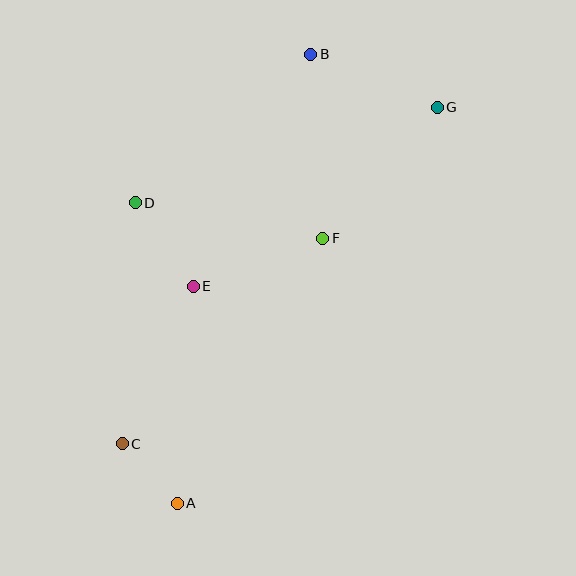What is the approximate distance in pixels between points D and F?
The distance between D and F is approximately 191 pixels.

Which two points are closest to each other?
Points A and C are closest to each other.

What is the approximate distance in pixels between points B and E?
The distance between B and E is approximately 260 pixels.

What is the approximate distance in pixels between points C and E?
The distance between C and E is approximately 173 pixels.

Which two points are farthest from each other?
Points A and G are farthest from each other.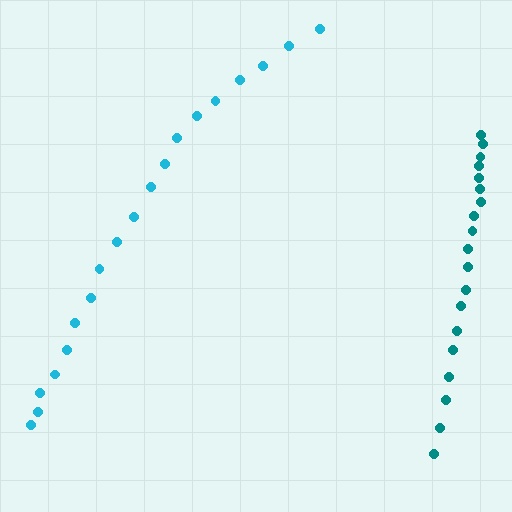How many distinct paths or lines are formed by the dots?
There are 2 distinct paths.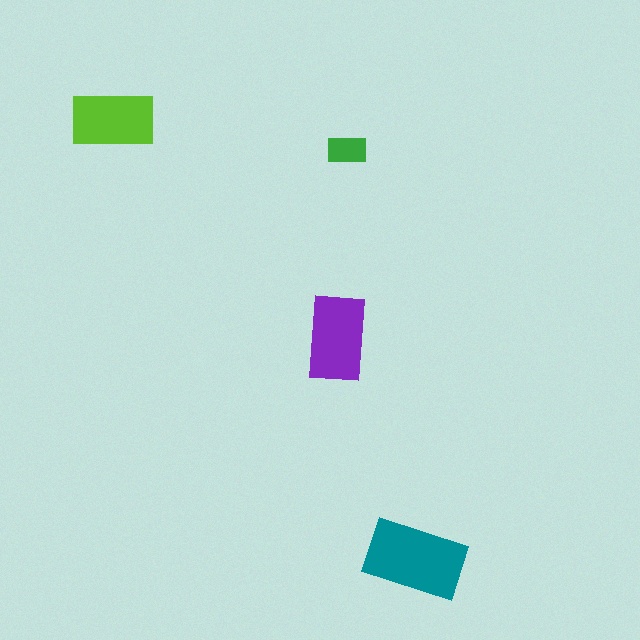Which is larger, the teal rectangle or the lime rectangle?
The teal one.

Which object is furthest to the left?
The lime rectangle is leftmost.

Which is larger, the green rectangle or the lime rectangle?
The lime one.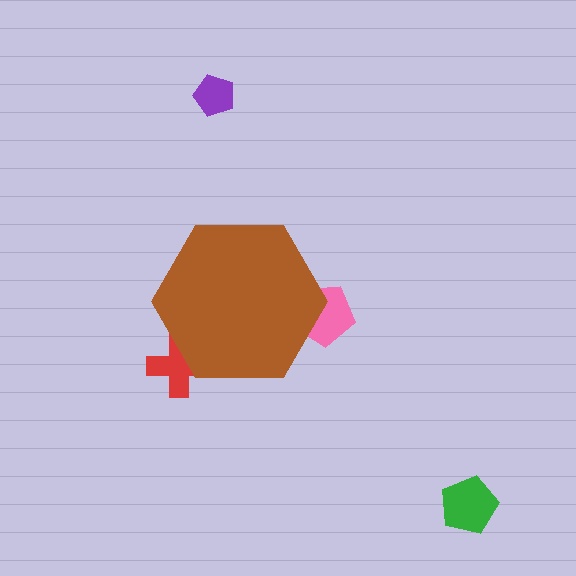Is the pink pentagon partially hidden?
Yes, the pink pentagon is partially hidden behind the brown hexagon.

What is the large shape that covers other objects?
A brown hexagon.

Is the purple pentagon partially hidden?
No, the purple pentagon is fully visible.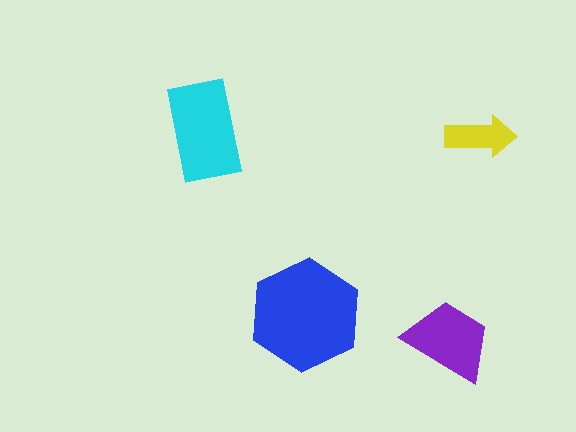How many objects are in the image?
There are 4 objects in the image.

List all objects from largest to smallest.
The blue hexagon, the cyan rectangle, the purple trapezoid, the yellow arrow.